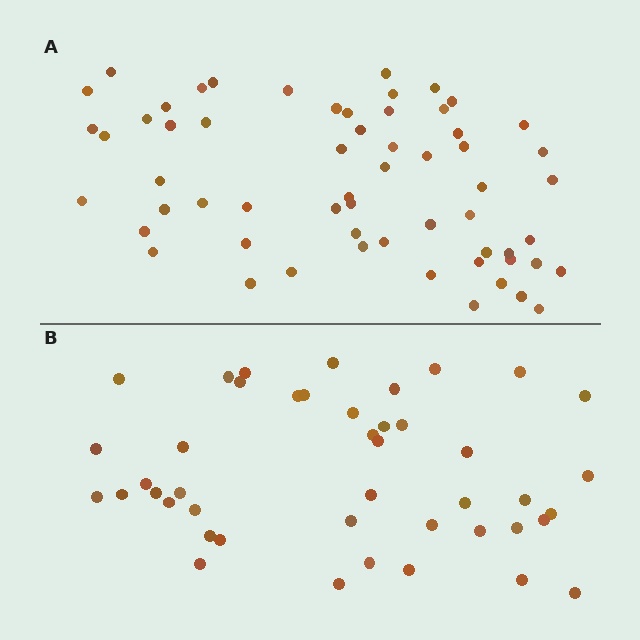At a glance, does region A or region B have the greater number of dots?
Region A (the top region) has more dots.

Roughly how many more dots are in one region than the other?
Region A has approximately 15 more dots than region B.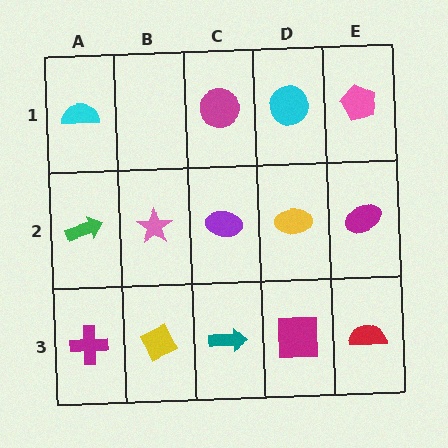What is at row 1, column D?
A cyan circle.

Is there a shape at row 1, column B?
No, that cell is empty.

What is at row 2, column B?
A pink star.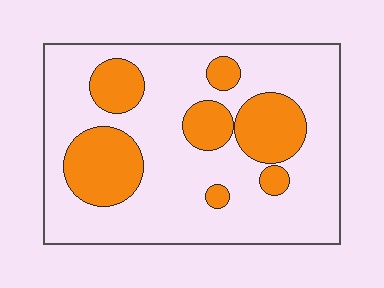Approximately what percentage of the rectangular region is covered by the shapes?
Approximately 25%.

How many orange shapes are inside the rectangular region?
7.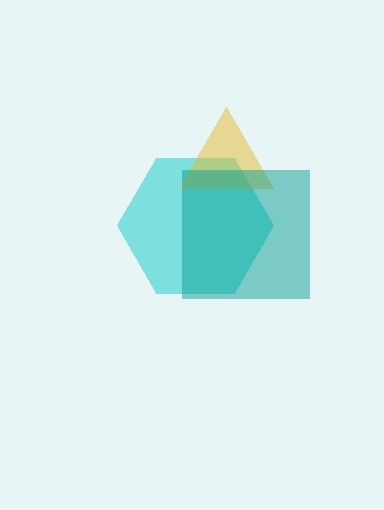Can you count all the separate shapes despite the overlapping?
Yes, there are 3 separate shapes.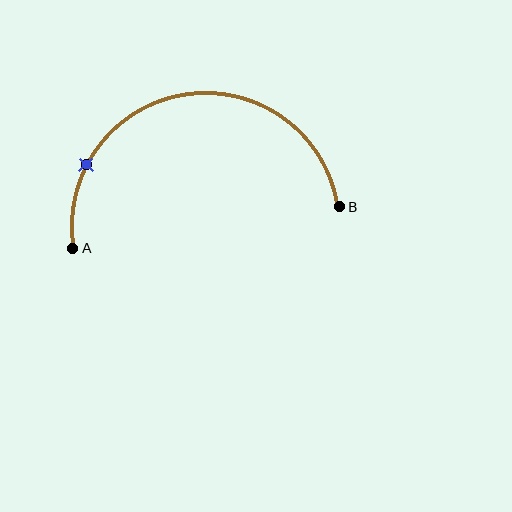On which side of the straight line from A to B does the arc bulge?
The arc bulges above the straight line connecting A and B.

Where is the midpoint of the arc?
The arc midpoint is the point on the curve farthest from the straight line joining A and B. It sits above that line.